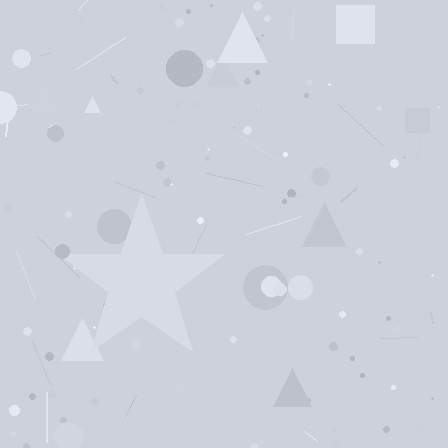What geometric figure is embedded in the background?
A star is embedded in the background.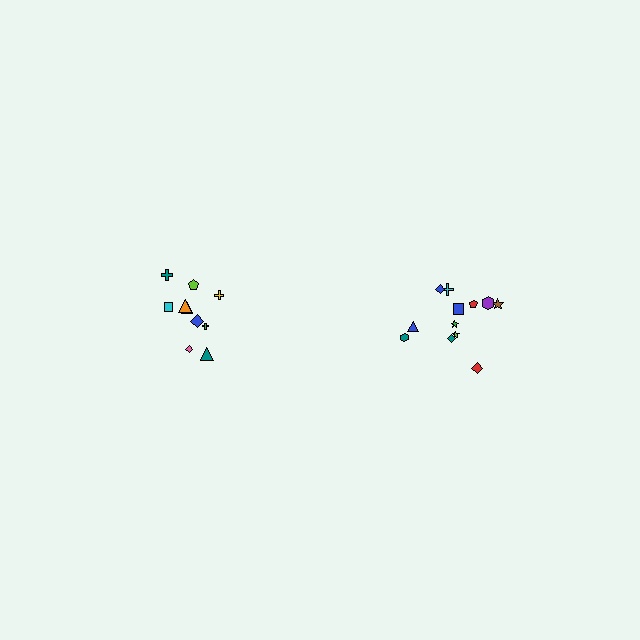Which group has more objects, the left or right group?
The right group.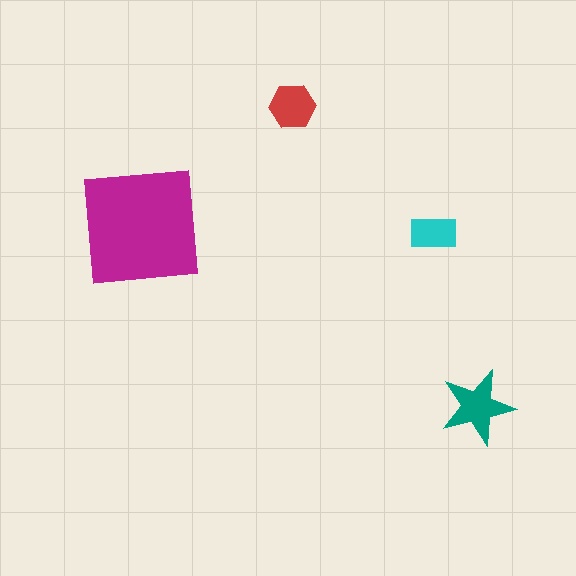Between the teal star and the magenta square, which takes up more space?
The magenta square.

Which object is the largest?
The magenta square.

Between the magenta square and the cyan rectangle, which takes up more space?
The magenta square.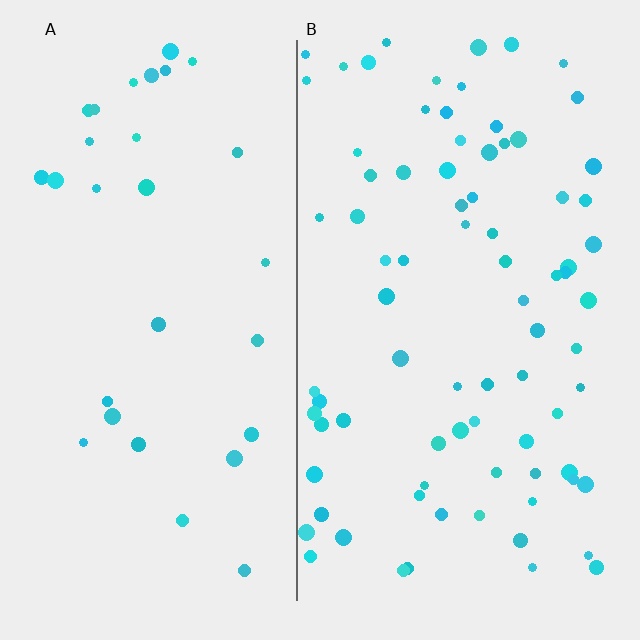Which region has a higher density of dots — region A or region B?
B (the right).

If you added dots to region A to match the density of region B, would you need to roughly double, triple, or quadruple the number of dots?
Approximately triple.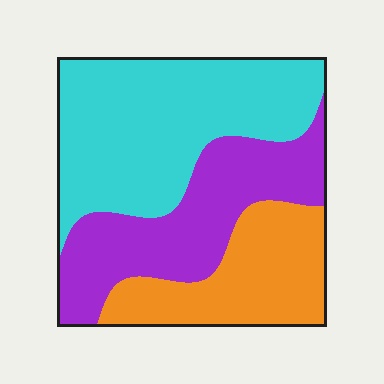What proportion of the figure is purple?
Purple covers around 30% of the figure.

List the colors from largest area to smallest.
From largest to smallest: cyan, purple, orange.